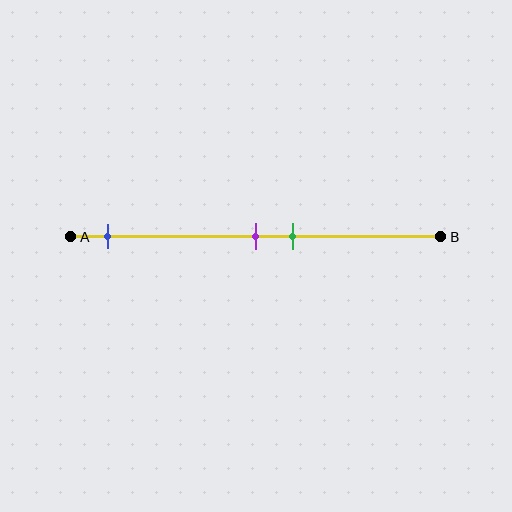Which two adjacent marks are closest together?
The purple and green marks are the closest adjacent pair.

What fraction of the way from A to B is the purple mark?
The purple mark is approximately 50% (0.5) of the way from A to B.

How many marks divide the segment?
There are 3 marks dividing the segment.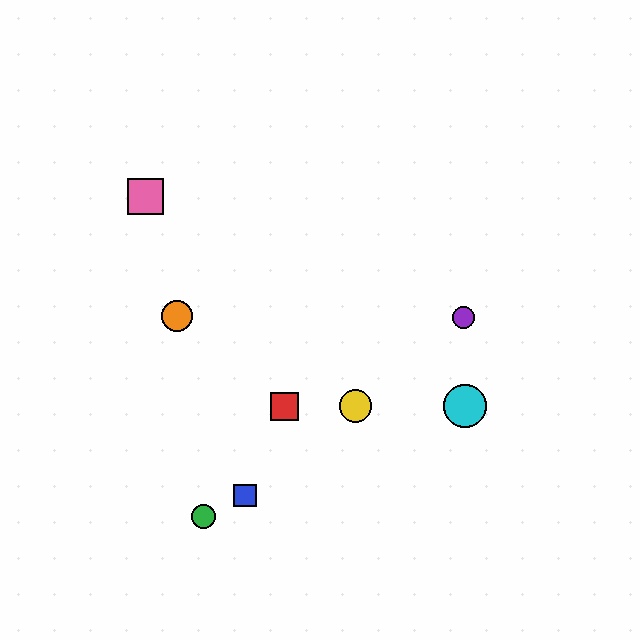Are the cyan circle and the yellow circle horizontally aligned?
Yes, both are at y≈406.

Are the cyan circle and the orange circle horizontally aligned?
No, the cyan circle is at y≈406 and the orange circle is at y≈316.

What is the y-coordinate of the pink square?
The pink square is at y≈196.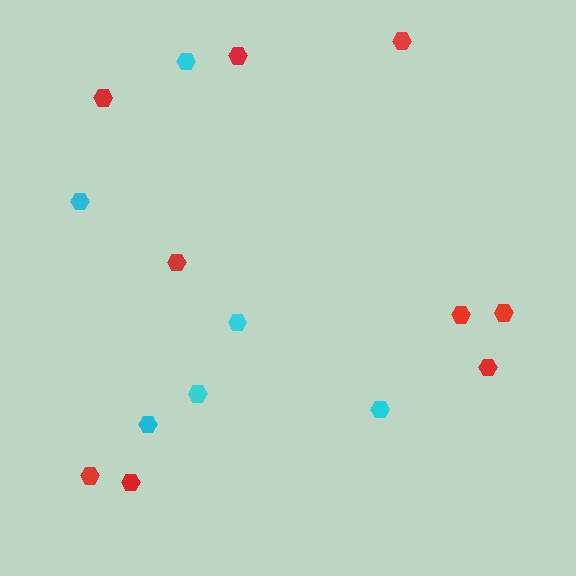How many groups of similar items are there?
There are 2 groups: one group of red hexagons (9) and one group of cyan hexagons (6).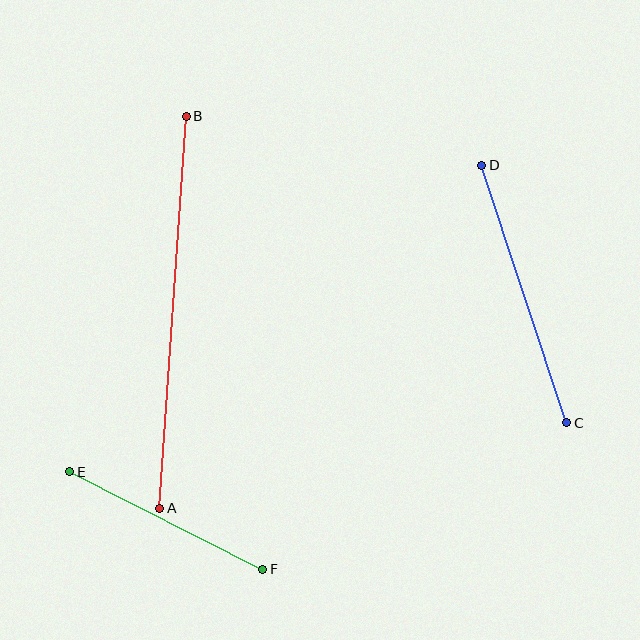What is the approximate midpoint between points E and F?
The midpoint is at approximately (166, 521) pixels.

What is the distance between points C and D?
The distance is approximately 271 pixels.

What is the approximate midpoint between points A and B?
The midpoint is at approximately (173, 312) pixels.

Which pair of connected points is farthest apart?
Points A and B are farthest apart.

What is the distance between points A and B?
The distance is approximately 393 pixels.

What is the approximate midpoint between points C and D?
The midpoint is at approximately (524, 294) pixels.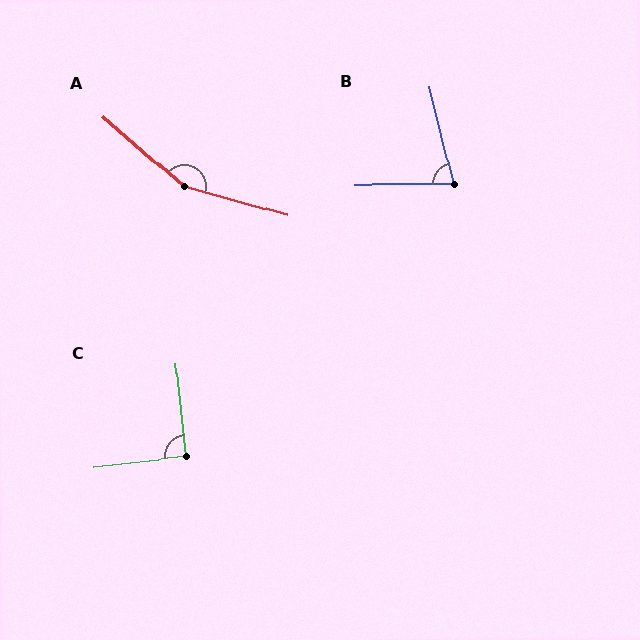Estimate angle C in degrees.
Approximately 91 degrees.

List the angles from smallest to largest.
B (77°), C (91°), A (155°).